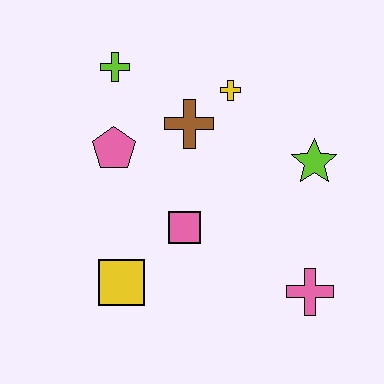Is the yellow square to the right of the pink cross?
No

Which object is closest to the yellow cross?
The brown cross is closest to the yellow cross.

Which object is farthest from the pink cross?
The lime cross is farthest from the pink cross.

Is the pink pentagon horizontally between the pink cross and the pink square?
No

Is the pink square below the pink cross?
No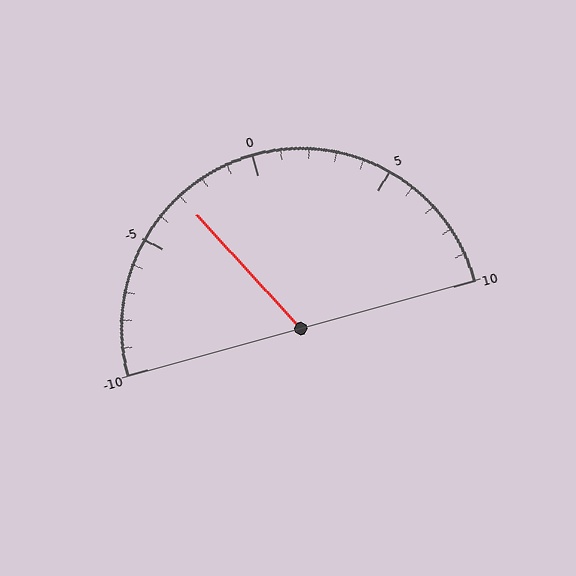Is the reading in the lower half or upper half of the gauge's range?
The reading is in the lower half of the range (-10 to 10).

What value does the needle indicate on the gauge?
The needle indicates approximately -3.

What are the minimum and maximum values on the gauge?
The gauge ranges from -10 to 10.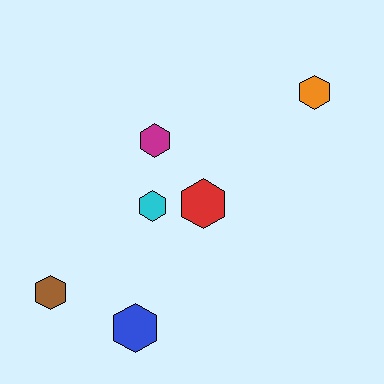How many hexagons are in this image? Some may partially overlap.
There are 6 hexagons.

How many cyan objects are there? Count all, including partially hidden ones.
There is 1 cyan object.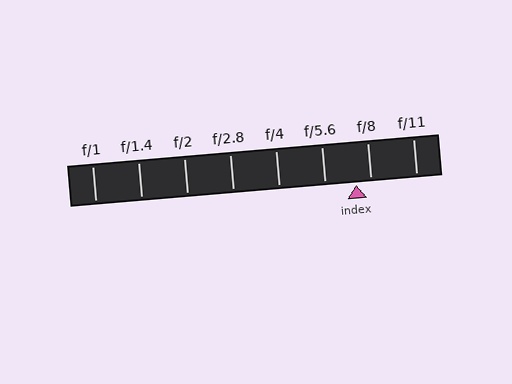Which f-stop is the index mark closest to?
The index mark is closest to f/8.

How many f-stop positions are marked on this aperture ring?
There are 8 f-stop positions marked.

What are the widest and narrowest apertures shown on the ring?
The widest aperture shown is f/1 and the narrowest is f/11.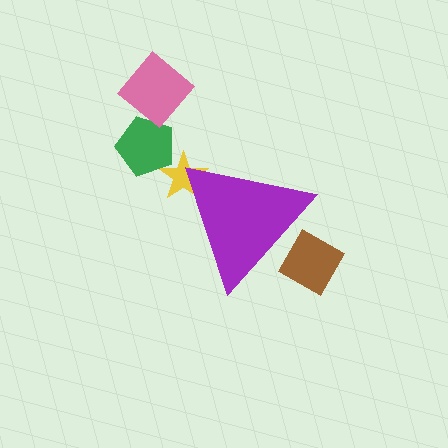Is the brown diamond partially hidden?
Yes, the brown diamond is partially hidden behind the purple triangle.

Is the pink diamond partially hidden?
No, the pink diamond is fully visible.